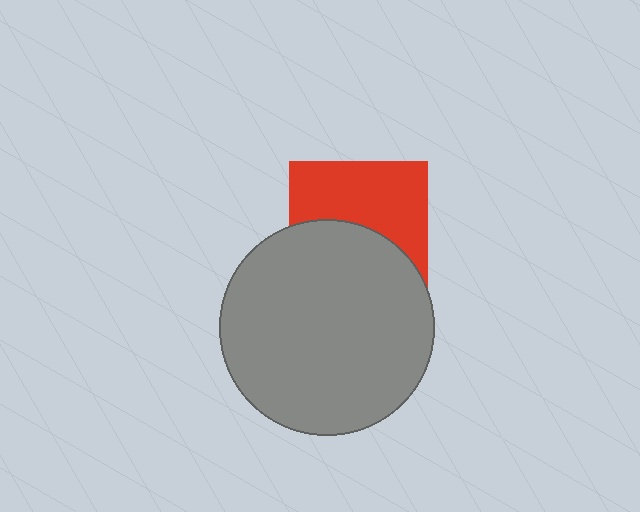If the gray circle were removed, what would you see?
You would see the complete red square.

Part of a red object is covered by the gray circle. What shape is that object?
It is a square.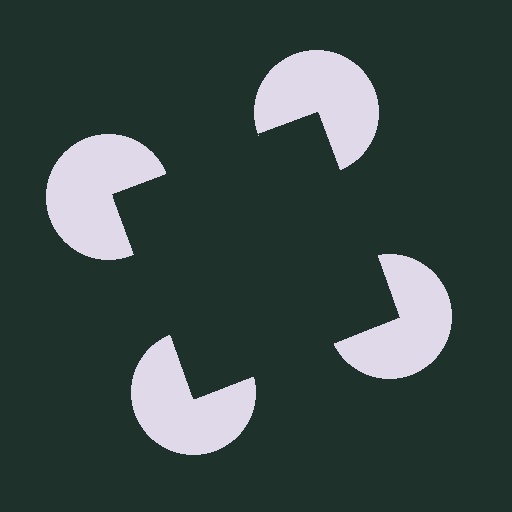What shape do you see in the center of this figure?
An illusory square — its edges are inferred from the aligned wedge cuts in the pac-man discs, not physically drawn.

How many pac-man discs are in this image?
There are 4 — one at each vertex of the illusory square.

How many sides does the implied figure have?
4 sides.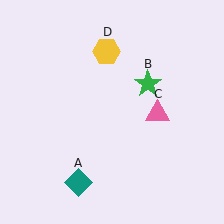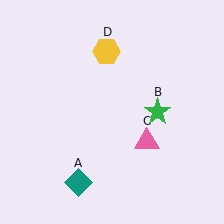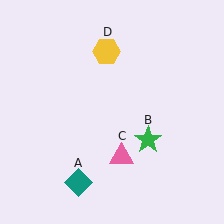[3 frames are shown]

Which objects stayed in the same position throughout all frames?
Teal diamond (object A) and yellow hexagon (object D) remained stationary.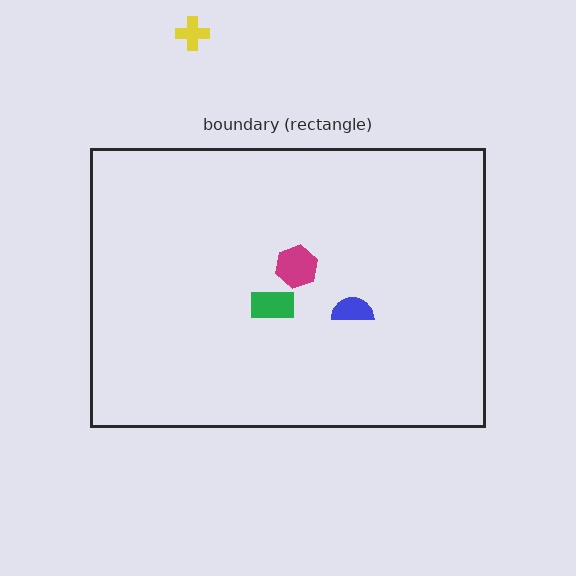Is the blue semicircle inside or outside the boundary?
Inside.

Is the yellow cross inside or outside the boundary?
Outside.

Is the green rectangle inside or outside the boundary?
Inside.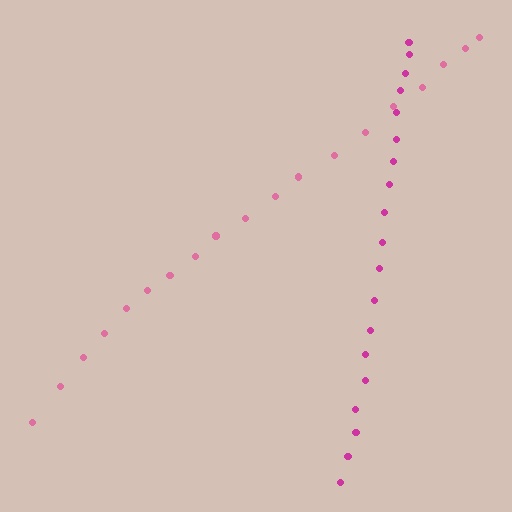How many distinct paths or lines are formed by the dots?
There are 2 distinct paths.